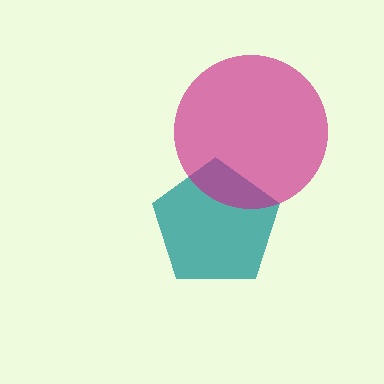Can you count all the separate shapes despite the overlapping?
Yes, there are 2 separate shapes.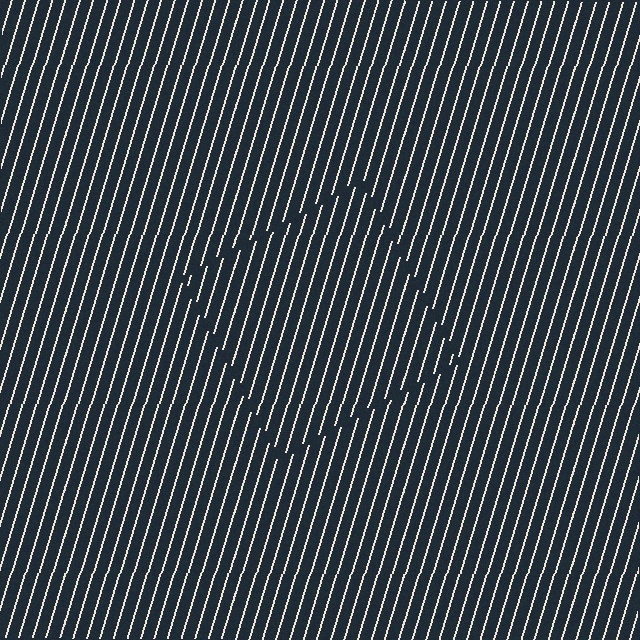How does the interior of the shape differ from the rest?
The interior of the shape contains the same grating, shifted by half a period — the contour is defined by the phase discontinuity where line-ends from the inner and outer gratings abut.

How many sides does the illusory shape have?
4 sides — the line-ends trace a square.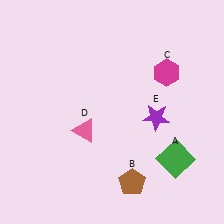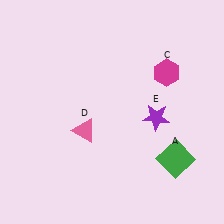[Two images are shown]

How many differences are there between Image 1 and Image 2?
There is 1 difference between the two images.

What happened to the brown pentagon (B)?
The brown pentagon (B) was removed in Image 2. It was in the bottom-right area of Image 1.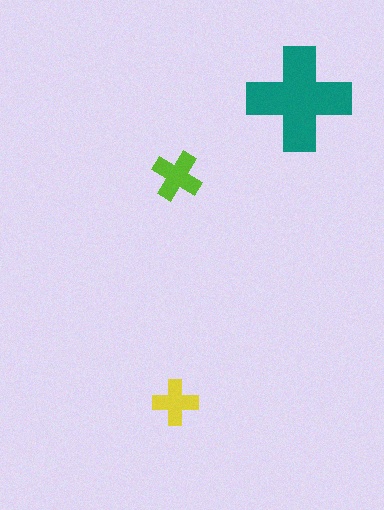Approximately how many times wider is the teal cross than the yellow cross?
About 2.5 times wider.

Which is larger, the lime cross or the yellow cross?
The lime one.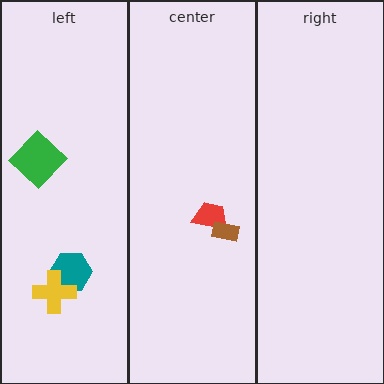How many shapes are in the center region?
2.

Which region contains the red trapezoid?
The center region.